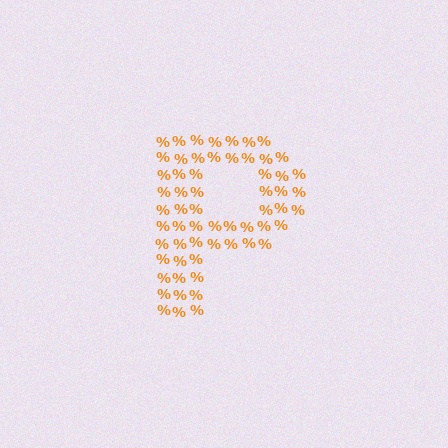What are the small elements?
The small elements are percent signs.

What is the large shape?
The large shape is the letter P.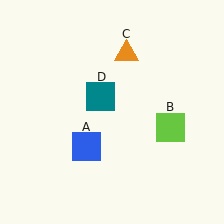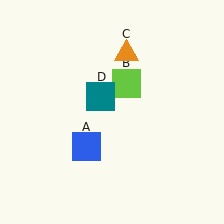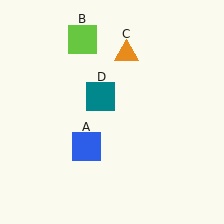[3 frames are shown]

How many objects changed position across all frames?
1 object changed position: lime square (object B).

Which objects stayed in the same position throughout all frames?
Blue square (object A) and orange triangle (object C) and teal square (object D) remained stationary.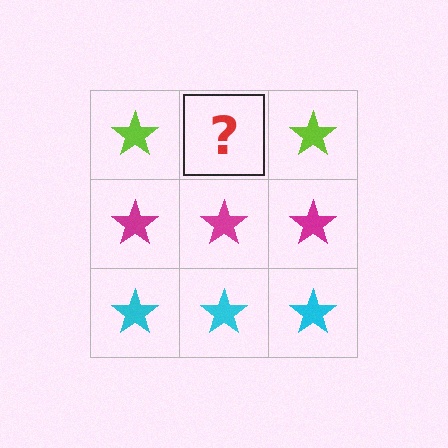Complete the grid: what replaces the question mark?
The question mark should be replaced with a lime star.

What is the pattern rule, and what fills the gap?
The rule is that each row has a consistent color. The gap should be filled with a lime star.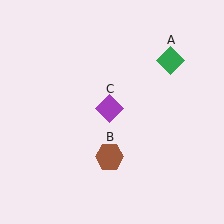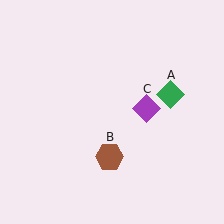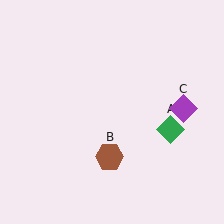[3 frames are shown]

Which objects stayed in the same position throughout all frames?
Brown hexagon (object B) remained stationary.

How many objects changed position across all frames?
2 objects changed position: green diamond (object A), purple diamond (object C).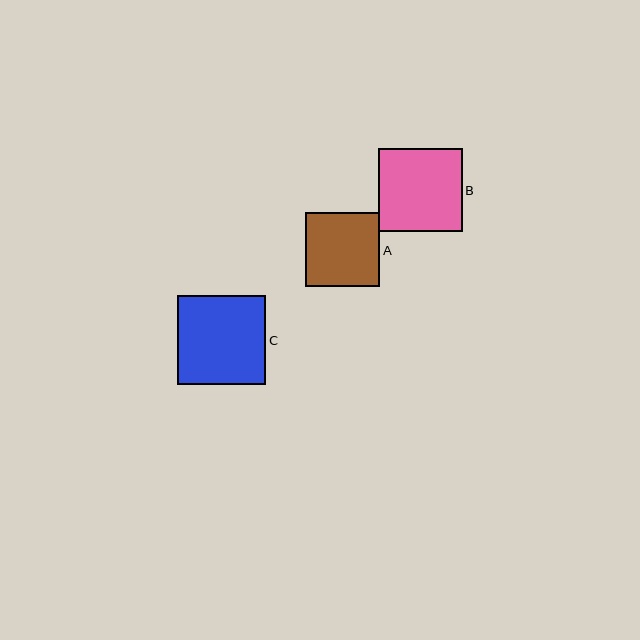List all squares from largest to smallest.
From largest to smallest: C, B, A.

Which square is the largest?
Square C is the largest with a size of approximately 89 pixels.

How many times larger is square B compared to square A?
Square B is approximately 1.1 times the size of square A.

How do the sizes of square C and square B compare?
Square C and square B are approximately the same size.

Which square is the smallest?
Square A is the smallest with a size of approximately 74 pixels.